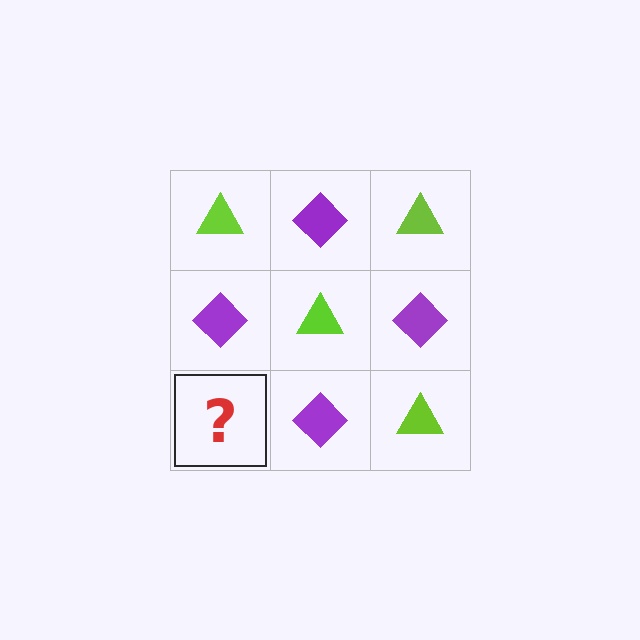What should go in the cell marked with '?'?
The missing cell should contain a lime triangle.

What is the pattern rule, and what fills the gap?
The rule is that it alternates lime triangle and purple diamond in a checkerboard pattern. The gap should be filled with a lime triangle.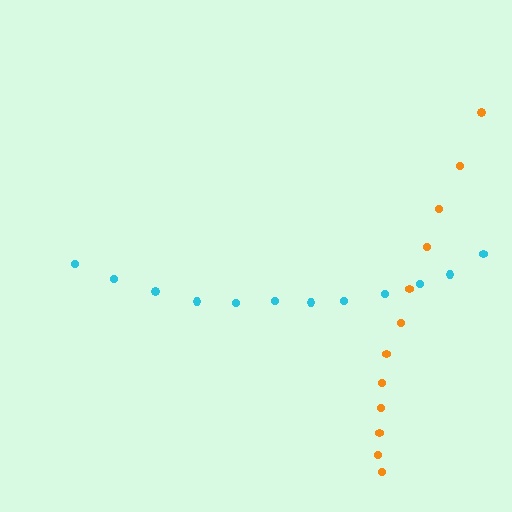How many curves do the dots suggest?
There are 2 distinct paths.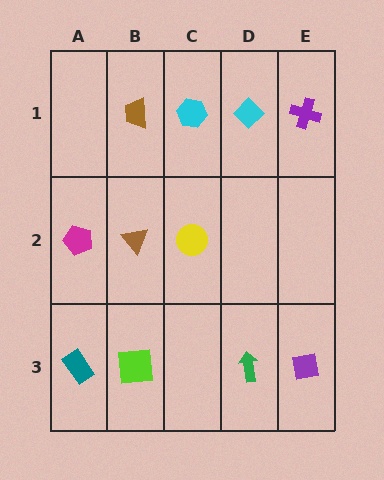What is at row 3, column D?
A green arrow.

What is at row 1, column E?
A purple cross.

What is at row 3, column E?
A purple square.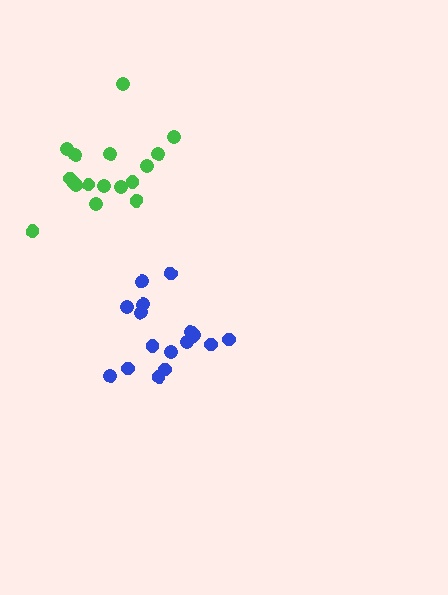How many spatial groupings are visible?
There are 2 spatial groupings.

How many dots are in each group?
Group 1: 16 dots, Group 2: 17 dots (33 total).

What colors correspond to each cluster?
The clusters are colored: blue, green.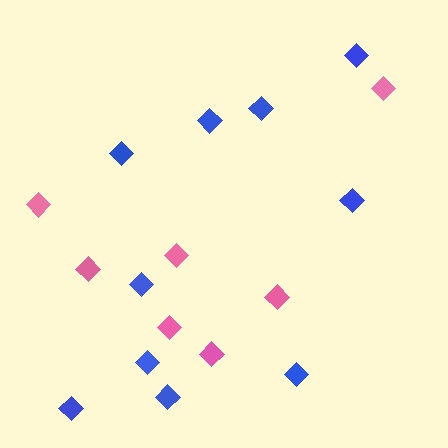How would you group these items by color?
There are 2 groups: one group of pink diamonds (7) and one group of blue diamonds (10).